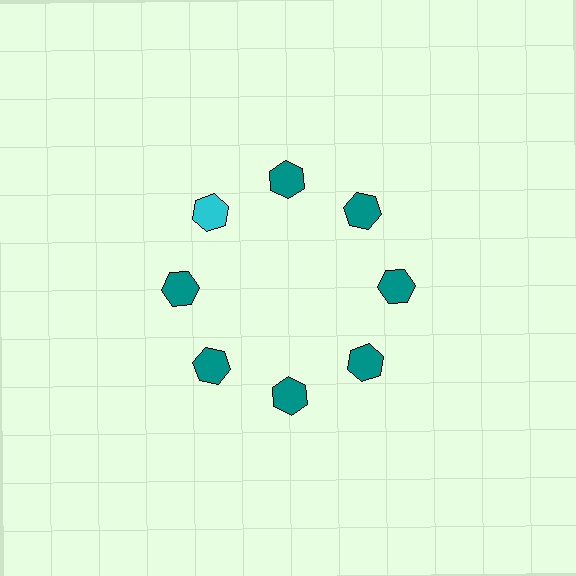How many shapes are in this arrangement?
There are 8 shapes arranged in a ring pattern.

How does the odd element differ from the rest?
It has a different color: cyan instead of teal.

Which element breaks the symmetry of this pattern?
The cyan hexagon at roughly the 10 o'clock position breaks the symmetry. All other shapes are teal hexagons.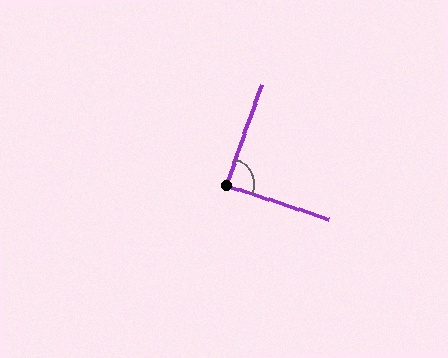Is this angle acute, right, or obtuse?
It is approximately a right angle.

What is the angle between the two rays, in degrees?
Approximately 89 degrees.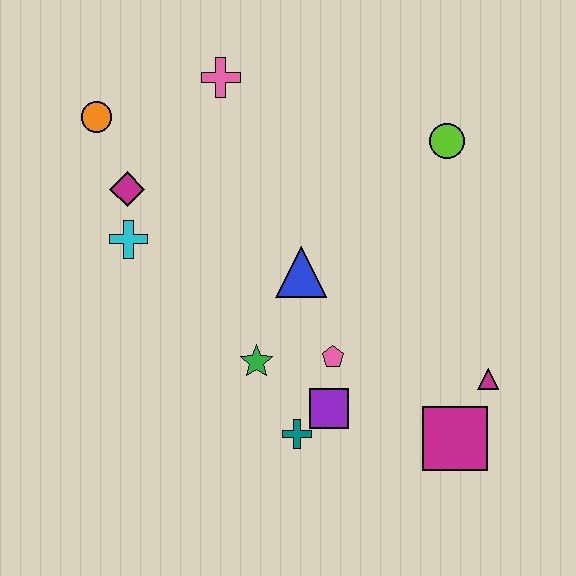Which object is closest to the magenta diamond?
The cyan cross is closest to the magenta diamond.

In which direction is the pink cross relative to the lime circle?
The pink cross is to the left of the lime circle.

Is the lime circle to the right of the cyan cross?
Yes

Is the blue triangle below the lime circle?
Yes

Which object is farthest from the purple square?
The orange circle is farthest from the purple square.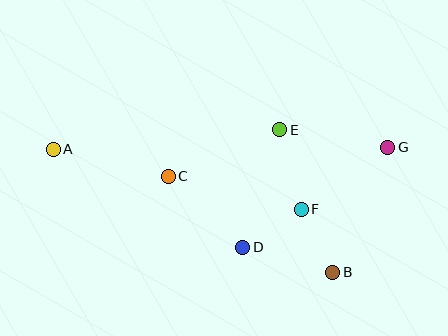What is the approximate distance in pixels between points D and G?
The distance between D and G is approximately 176 pixels.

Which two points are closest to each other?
Points D and F are closest to each other.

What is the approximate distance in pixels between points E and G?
The distance between E and G is approximately 109 pixels.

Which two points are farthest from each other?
Points A and G are farthest from each other.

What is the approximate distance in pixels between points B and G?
The distance between B and G is approximately 137 pixels.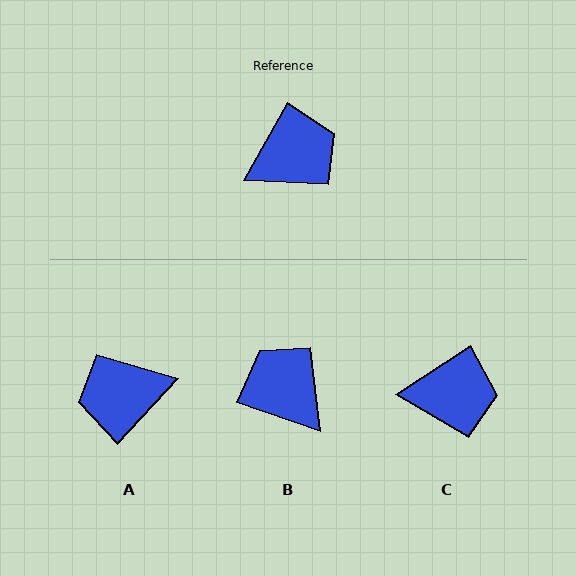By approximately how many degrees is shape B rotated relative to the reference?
Approximately 100 degrees counter-clockwise.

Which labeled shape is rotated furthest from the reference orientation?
A, about 166 degrees away.